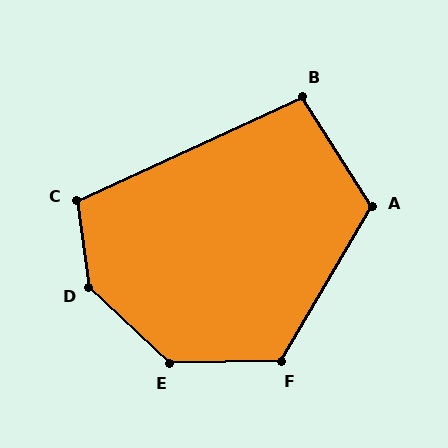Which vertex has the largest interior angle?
D, at approximately 141 degrees.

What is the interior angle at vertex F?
Approximately 121 degrees (obtuse).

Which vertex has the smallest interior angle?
B, at approximately 98 degrees.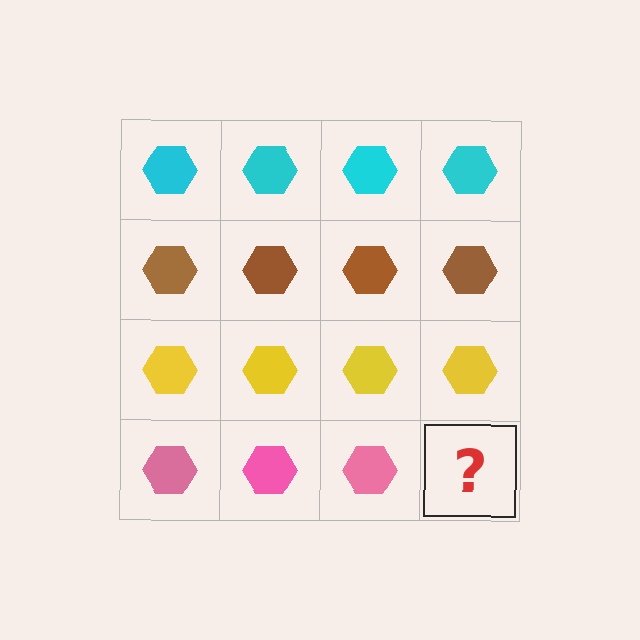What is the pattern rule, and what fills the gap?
The rule is that each row has a consistent color. The gap should be filled with a pink hexagon.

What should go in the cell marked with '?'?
The missing cell should contain a pink hexagon.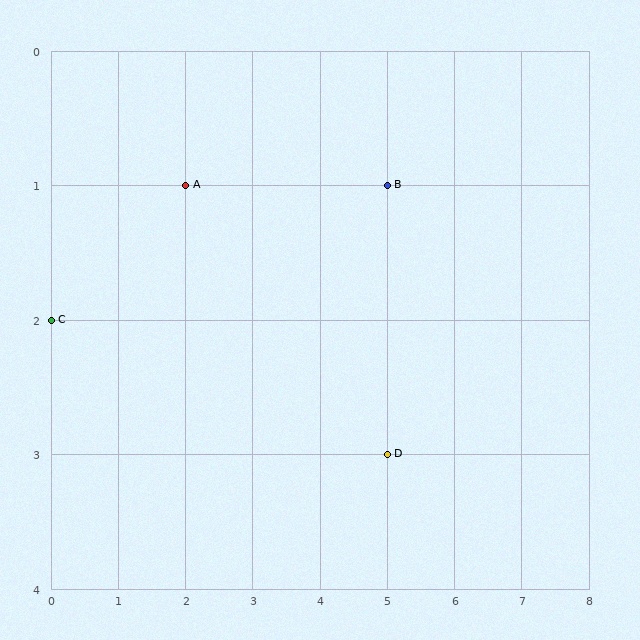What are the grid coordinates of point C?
Point C is at grid coordinates (0, 2).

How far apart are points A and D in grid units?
Points A and D are 3 columns and 2 rows apart (about 3.6 grid units diagonally).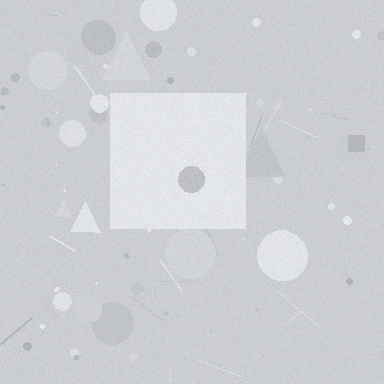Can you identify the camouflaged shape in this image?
The camouflaged shape is a square.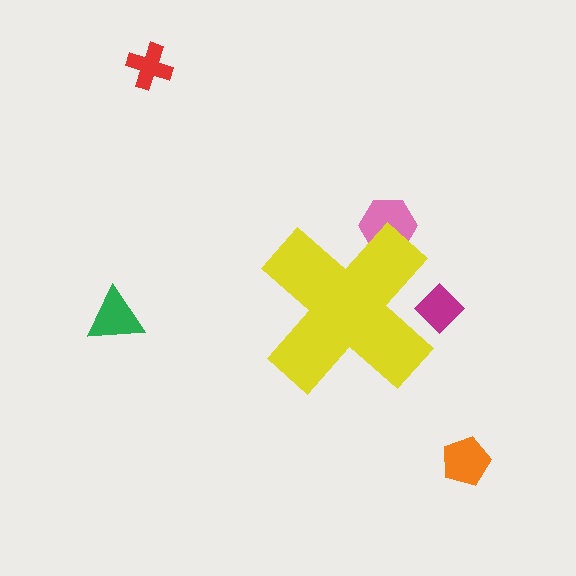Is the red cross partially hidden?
No, the red cross is fully visible.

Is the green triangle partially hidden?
No, the green triangle is fully visible.